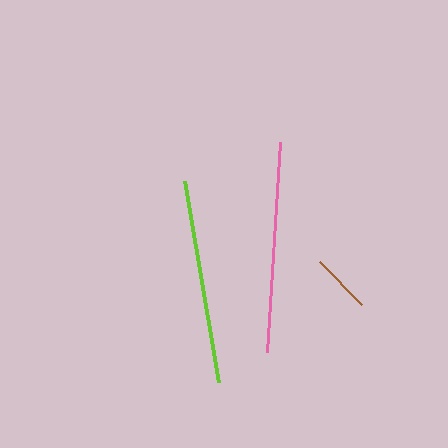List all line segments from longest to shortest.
From longest to shortest: pink, lime, brown.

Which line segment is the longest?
The pink line is the longest at approximately 210 pixels.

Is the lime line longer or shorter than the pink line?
The pink line is longer than the lime line.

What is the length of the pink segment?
The pink segment is approximately 210 pixels long.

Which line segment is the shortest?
The brown line is the shortest at approximately 60 pixels.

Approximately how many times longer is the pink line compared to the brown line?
The pink line is approximately 3.5 times the length of the brown line.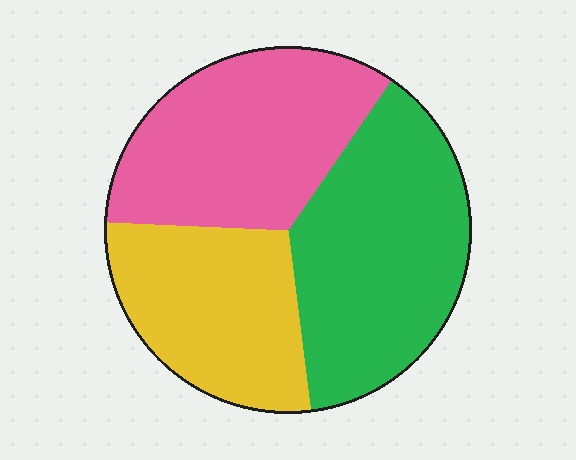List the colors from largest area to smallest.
From largest to smallest: green, pink, yellow.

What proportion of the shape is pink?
Pink covers roughly 35% of the shape.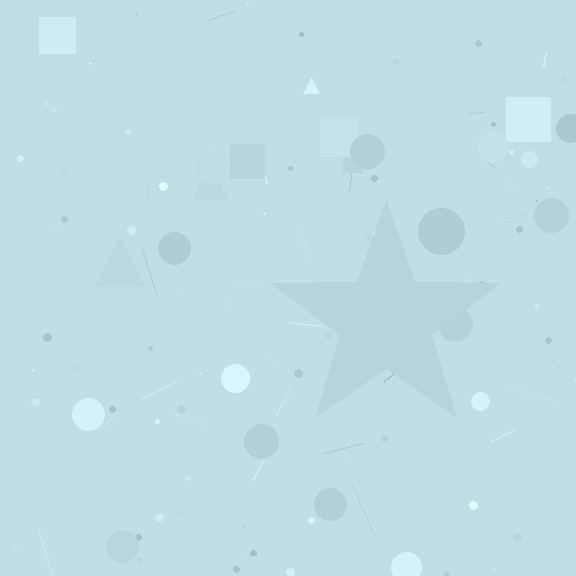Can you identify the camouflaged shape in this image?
The camouflaged shape is a star.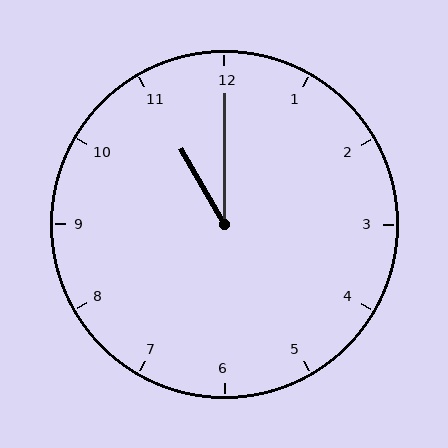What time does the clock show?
11:00.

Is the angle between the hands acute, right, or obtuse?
It is acute.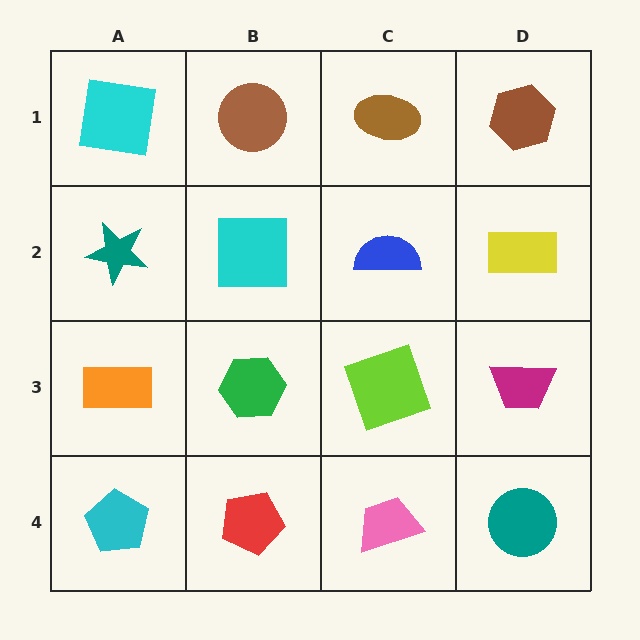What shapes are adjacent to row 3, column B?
A cyan square (row 2, column B), a red pentagon (row 4, column B), an orange rectangle (row 3, column A), a lime square (row 3, column C).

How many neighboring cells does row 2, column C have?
4.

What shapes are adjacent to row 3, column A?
A teal star (row 2, column A), a cyan pentagon (row 4, column A), a green hexagon (row 3, column B).